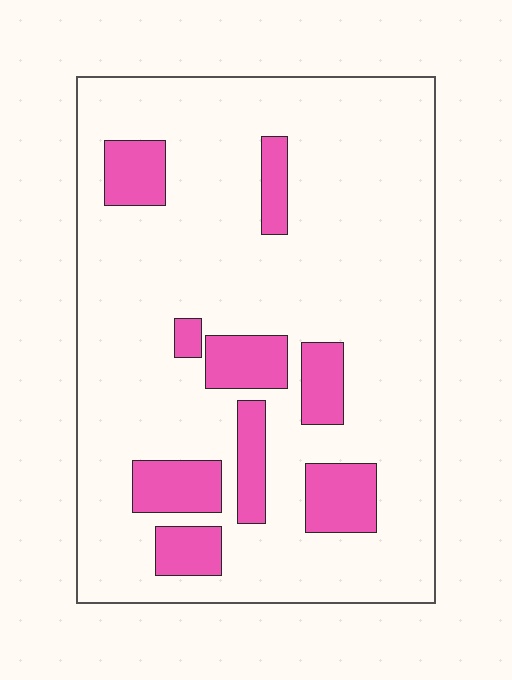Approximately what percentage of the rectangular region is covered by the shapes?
Approximately 15%.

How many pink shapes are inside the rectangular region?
9.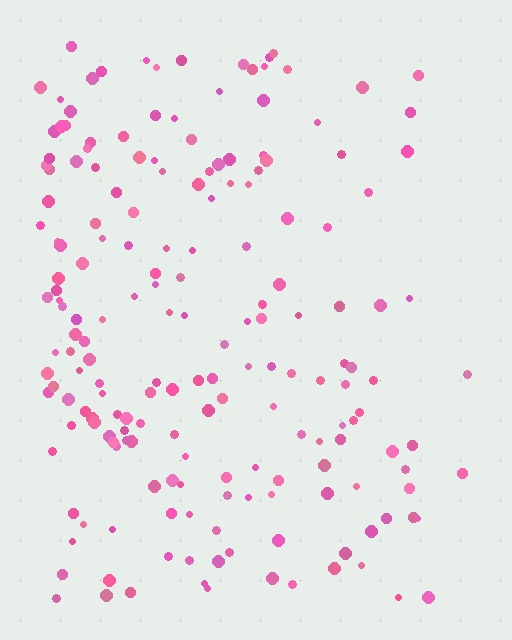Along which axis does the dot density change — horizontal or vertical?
Horizontal.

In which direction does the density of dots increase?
From right to left, with the left side densest.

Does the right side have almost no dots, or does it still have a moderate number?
Still a moderate number, just noticeably fewer than the left.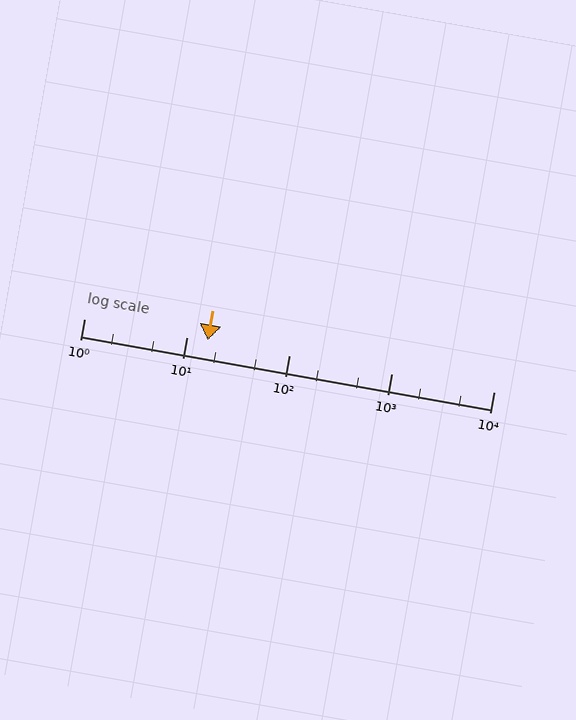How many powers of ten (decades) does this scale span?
The scale spans 4 decades, from 1 to 10000.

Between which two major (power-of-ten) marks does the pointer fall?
The pointer is between 10 and 100.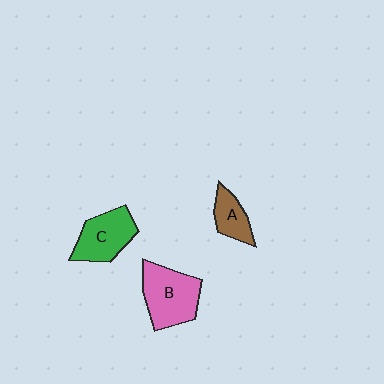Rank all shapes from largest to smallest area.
From largest to smallest: B (pink), C (green), A (brown).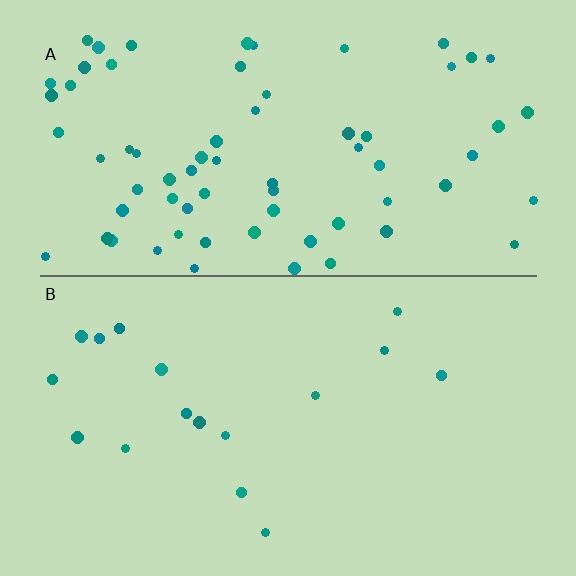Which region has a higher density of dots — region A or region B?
A (the top).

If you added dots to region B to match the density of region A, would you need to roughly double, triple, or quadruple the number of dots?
Approximately quadruple.